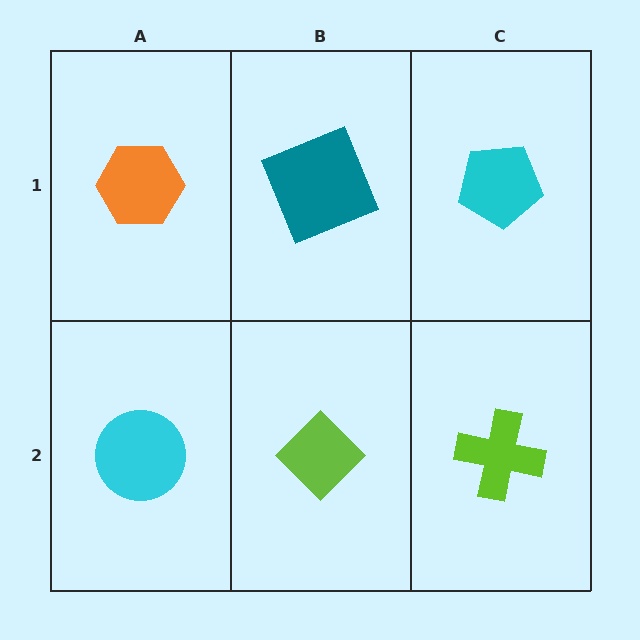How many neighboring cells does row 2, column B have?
3.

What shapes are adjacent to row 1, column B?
A lime diamond (row 2, column B), an orange hexagon (row 1, column A), a cyan pentagon (row 1, column C).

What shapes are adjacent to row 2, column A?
An orange hexagon (row 1, column A), a lime diamond (row 2, column B).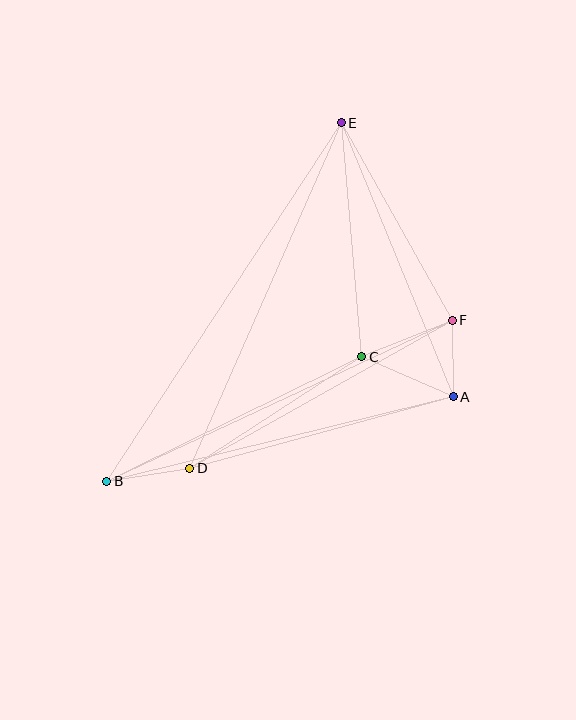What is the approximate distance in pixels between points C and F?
The distance between C and F is approximately 98 pixels.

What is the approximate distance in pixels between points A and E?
The distance between A and E is approximately 296 pixels.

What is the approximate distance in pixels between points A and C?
The distance between A and C is approximately 100 pixels.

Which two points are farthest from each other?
Points B and E are farthest from each other.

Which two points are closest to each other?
Points A and F are closest to each other.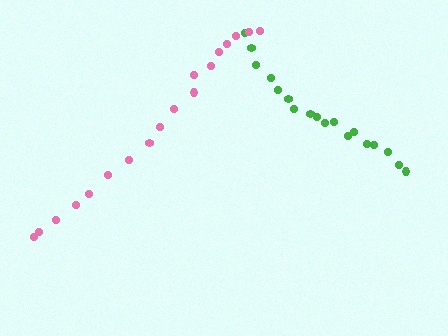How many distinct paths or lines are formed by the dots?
There are 2 distinct paths.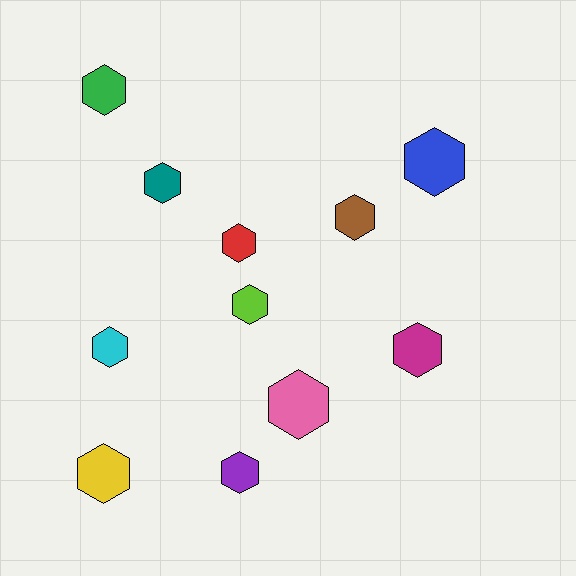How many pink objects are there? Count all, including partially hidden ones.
There is 1 pink object.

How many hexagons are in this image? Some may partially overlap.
There are 11 hexagons.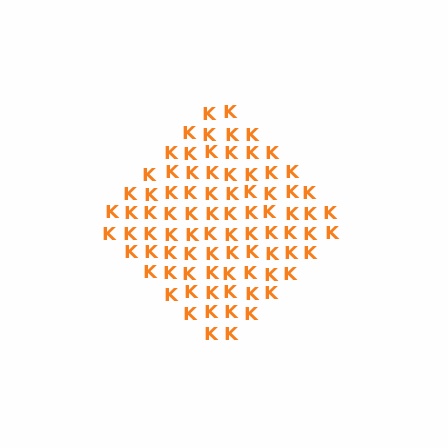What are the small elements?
The small elements are letter K's.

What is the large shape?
The large shape is a diamond.